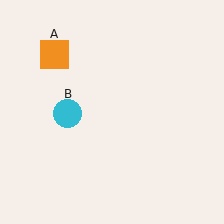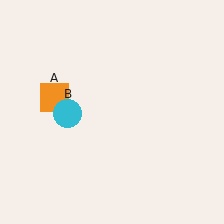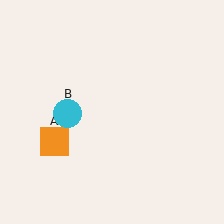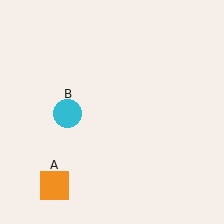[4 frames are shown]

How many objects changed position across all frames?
1 object changed position: orange square (object A).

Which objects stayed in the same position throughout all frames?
Cyan circle (object B) remained stationary.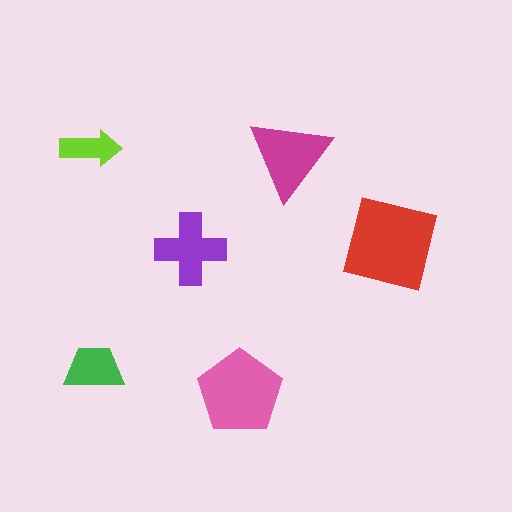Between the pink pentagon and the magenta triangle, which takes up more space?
The pink pentagon.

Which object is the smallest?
The lime arrow.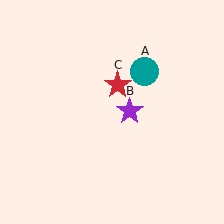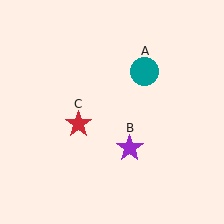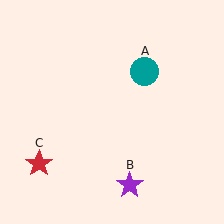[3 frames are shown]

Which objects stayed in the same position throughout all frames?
Teal circle (object A) remained stationary.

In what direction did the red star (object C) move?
The red star (object C) moved down and to the left.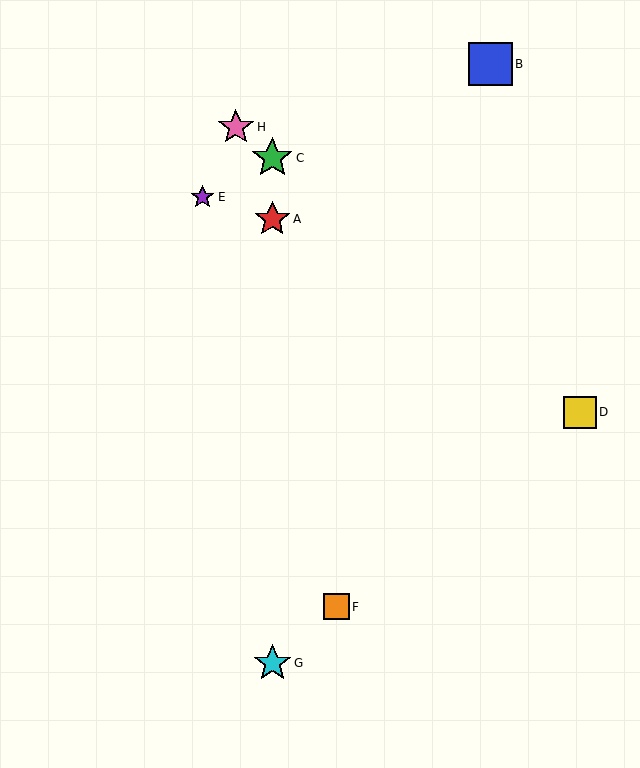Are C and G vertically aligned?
Yes, both are at x≈272.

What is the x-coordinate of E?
Object E is at x≈203.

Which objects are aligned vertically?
Objects A, C, G are aligned vertically.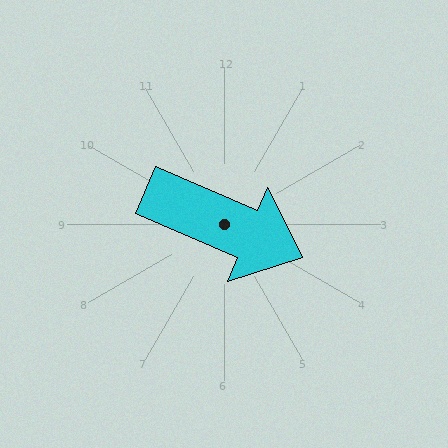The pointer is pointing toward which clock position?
Roughly 4 o'clock.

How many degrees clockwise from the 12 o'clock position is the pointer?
Approximately 113 degrees.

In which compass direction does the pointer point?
Southeast.